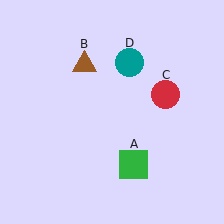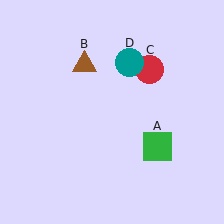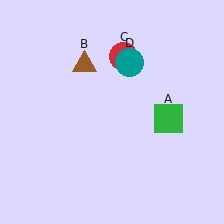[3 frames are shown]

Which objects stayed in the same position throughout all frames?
Brown triangle (object B) and teal circle (object D) remained stationary.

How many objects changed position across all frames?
2 objects changed position: green square (object A), red circle (object C).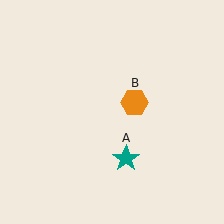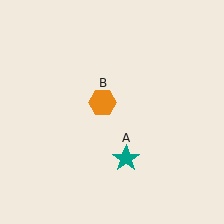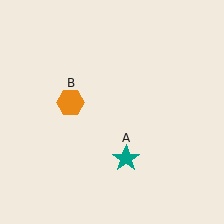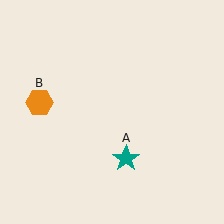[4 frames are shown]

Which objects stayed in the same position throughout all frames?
Teal star (object A) remained stationary.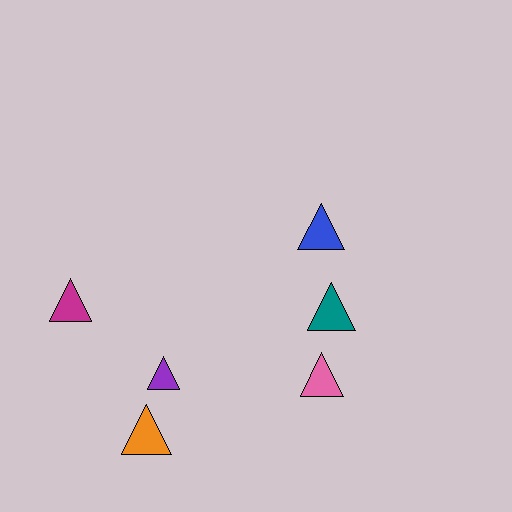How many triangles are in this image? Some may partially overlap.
There are 6 triangles.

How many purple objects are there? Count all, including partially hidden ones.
There is 1 purple object.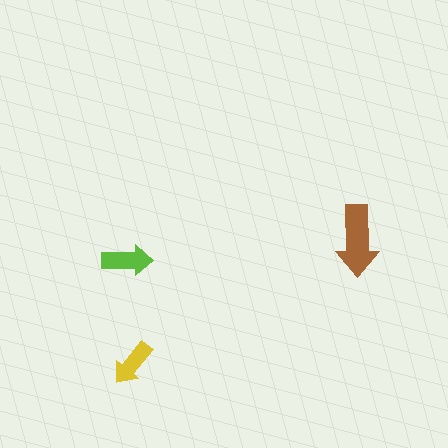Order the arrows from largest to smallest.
the brown one, the lime one, the yellow one.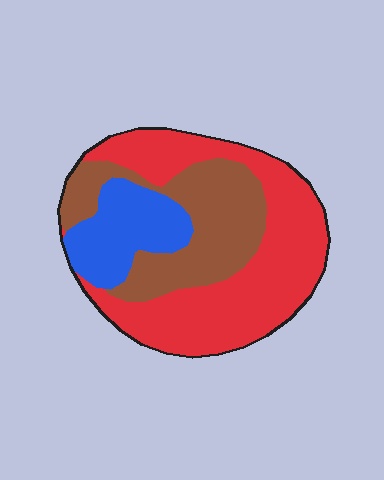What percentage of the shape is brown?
Brown takes up between a sixth and a third of the shape.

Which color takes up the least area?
Blue, at roughly 20%.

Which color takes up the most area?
Red, at roughly 50%.